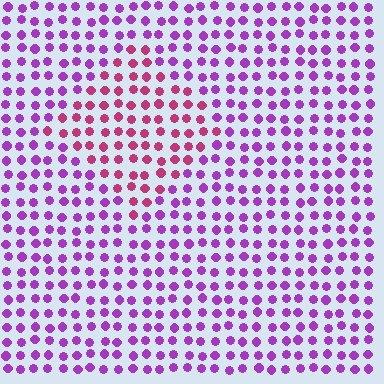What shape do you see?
I see a diamond.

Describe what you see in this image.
The image is filled with small purple elements in a uniform arrangement. A diamond-shaped region is visible where the elements are tinted to a slightly different hue, forming a subtle color boundary.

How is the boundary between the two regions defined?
The boundary is defined purely by a slight shift in hue (about 41 degrees). Spacing, size, and orientation are identical on both sides.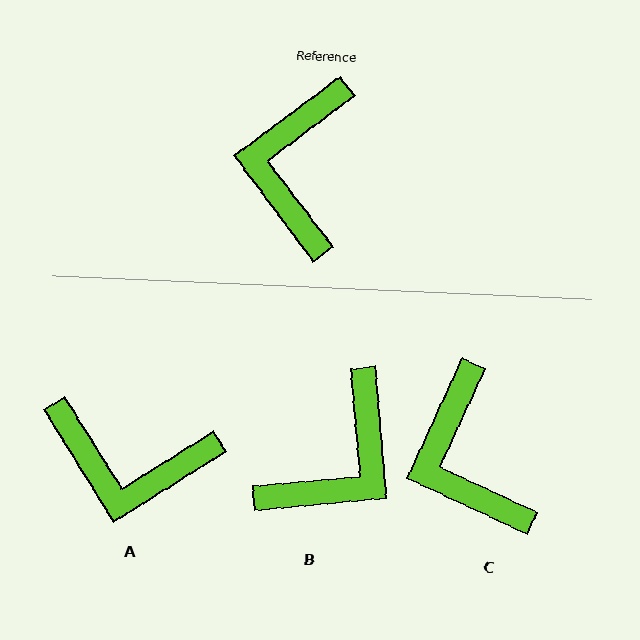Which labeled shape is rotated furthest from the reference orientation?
B, about 148 degrees away.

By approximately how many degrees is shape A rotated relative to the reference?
Approximately 85 degrees counter-clockwise.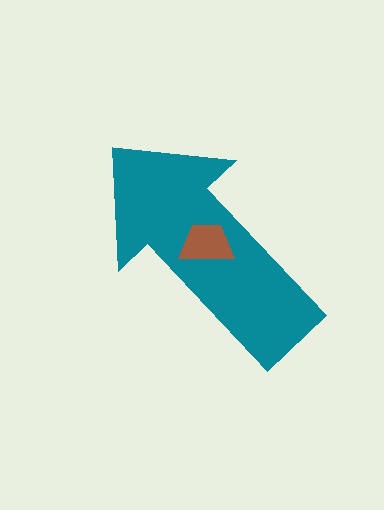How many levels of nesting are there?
2.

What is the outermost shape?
The teal arrow.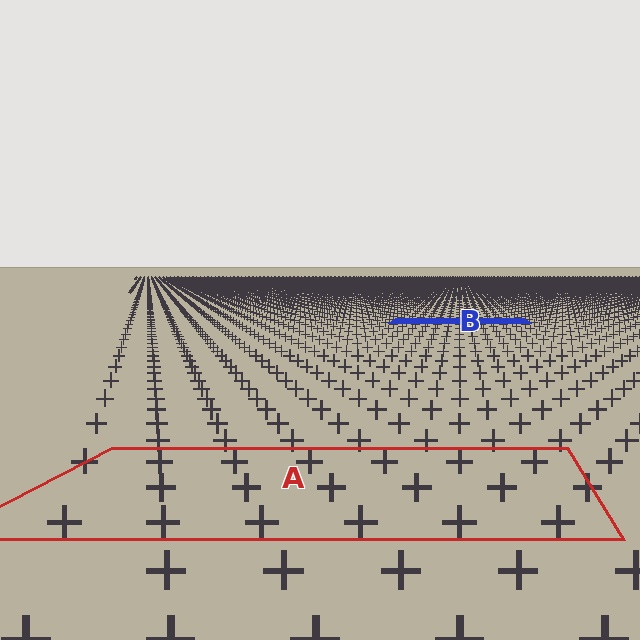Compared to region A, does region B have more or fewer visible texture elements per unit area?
Region B has more texture elements per unit area — they are packed more densely because it is farther away.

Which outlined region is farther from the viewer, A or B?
Region B is farther from the viewer — the texture elements inside it appear smaller and more densely packed.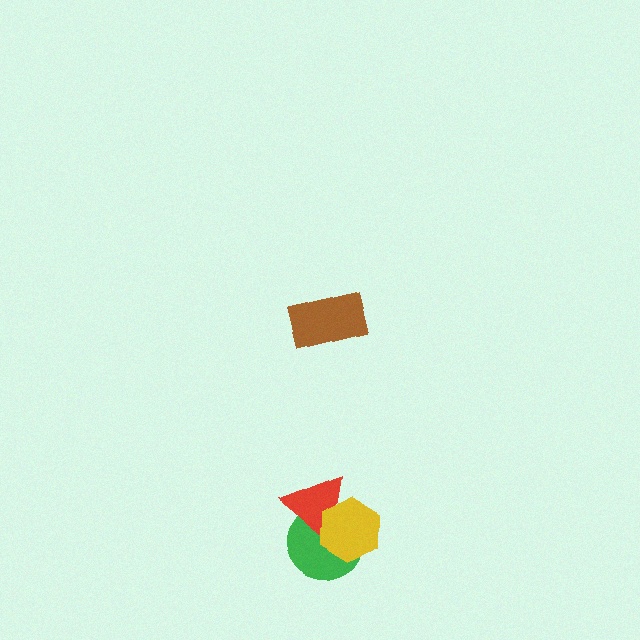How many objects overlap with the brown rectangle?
0 objects overlap with the brown rectangle.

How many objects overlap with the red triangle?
2 objects overlap with the red triangle.